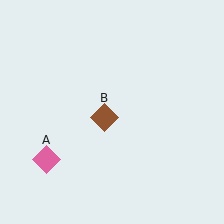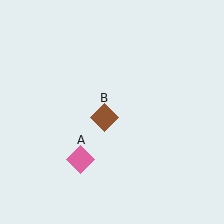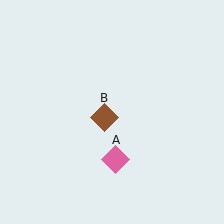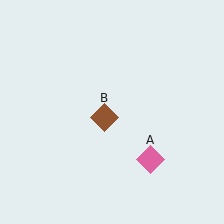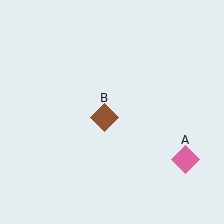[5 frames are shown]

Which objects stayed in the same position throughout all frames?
Brown diamond (object B) remained stationary.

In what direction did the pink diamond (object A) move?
The pink diamond (object A) moved right.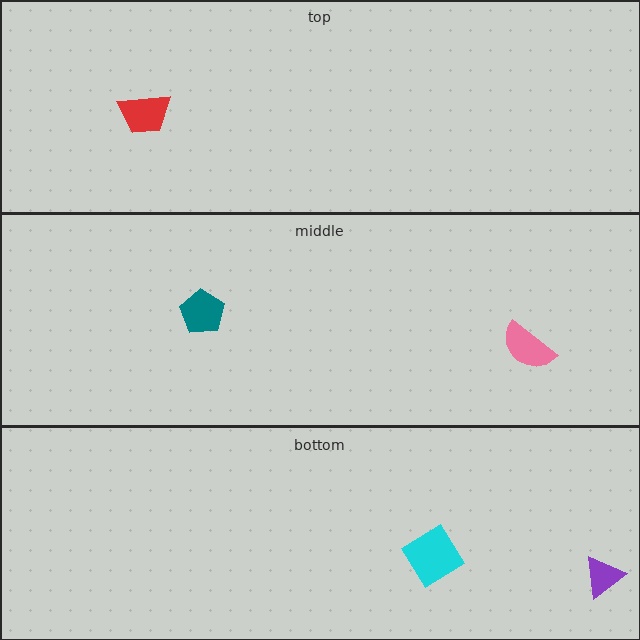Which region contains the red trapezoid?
The top region.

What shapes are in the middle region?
The pink semicircle, the teal pentagon.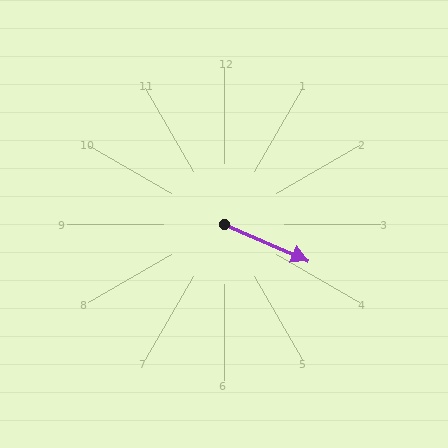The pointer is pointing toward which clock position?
Roughly 4 o'clock.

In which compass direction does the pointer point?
Southeast.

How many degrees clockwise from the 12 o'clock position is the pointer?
Approximately 113 degrees.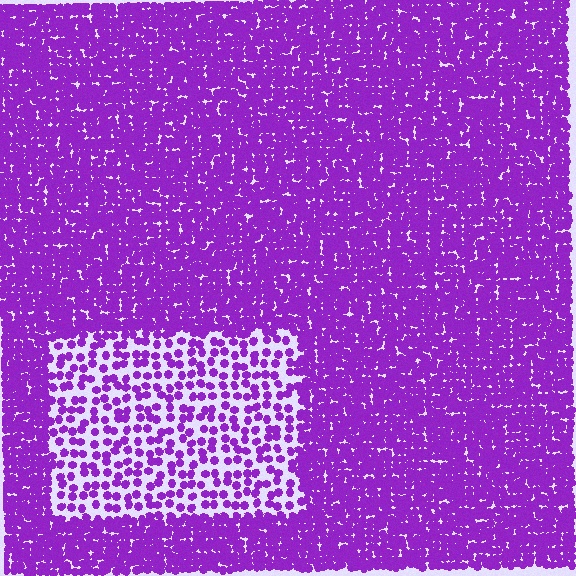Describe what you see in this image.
The image contains small purple elements arranged at two different densities. A rectangle-shaped region is visible where the elements are less densely packed than the surrounding area.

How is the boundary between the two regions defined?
The boundary is defined by a change in element density (approximately 2.6x ratio). All elements are the same color, size, and shape.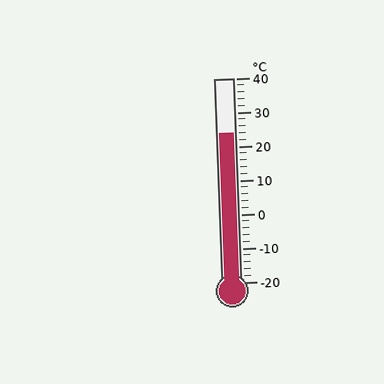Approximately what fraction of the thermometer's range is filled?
The thermometer is filled to approximately 75% of its range.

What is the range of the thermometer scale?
The thermometer scale ranges from -20°C to 40°C.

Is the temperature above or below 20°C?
The temperature is above 20°C.